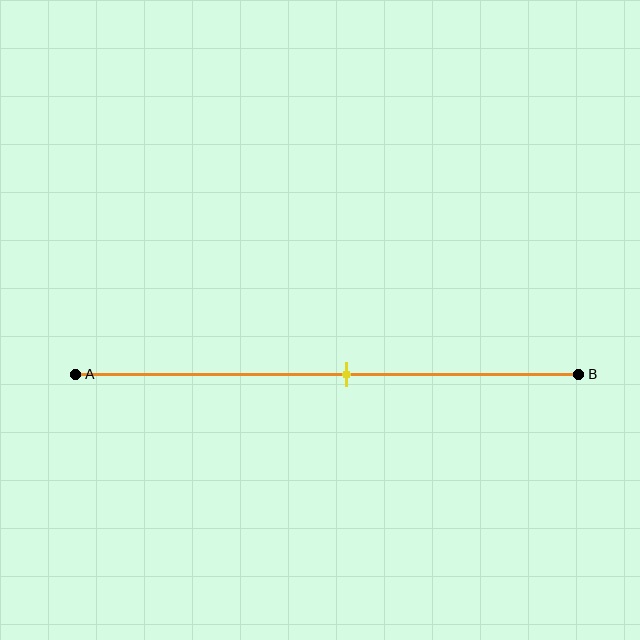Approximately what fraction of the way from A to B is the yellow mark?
The yellow mark is approximately 55% of the way from A to B.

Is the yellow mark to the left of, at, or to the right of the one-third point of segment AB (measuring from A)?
The yellow mark is to the right of the one-third point of segment AB.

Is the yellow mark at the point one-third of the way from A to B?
No, the mark is at about 55% from A, not at the 33% one-third point.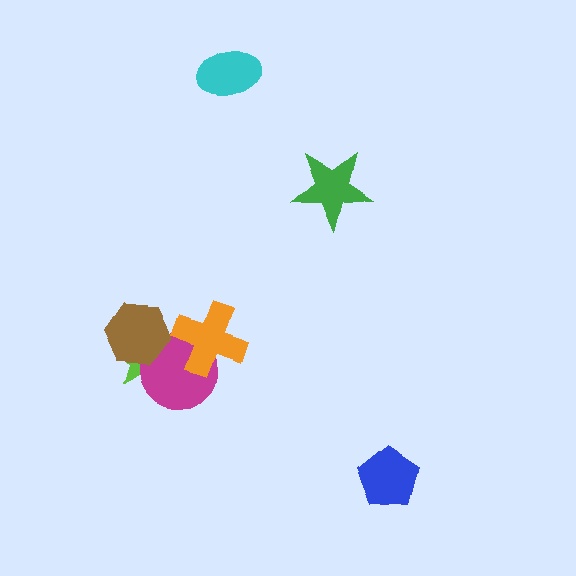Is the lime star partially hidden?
Yes, it is partially covered by another shape.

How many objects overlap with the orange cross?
1 object overlaps with the orange cross.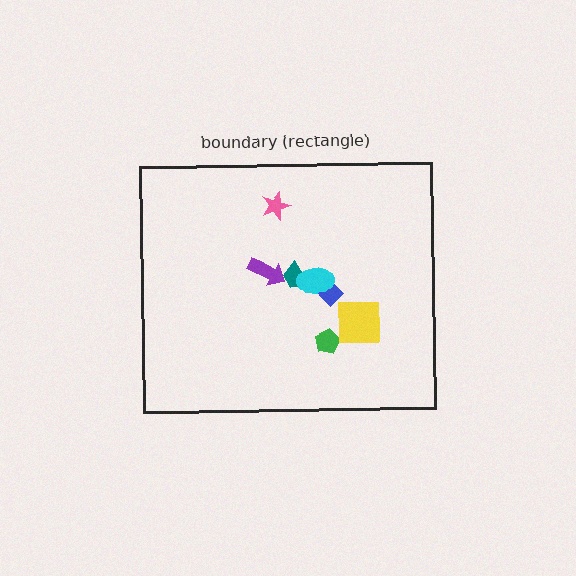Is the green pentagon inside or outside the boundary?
Inside.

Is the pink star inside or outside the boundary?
Inside.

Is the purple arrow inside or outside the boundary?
Inside.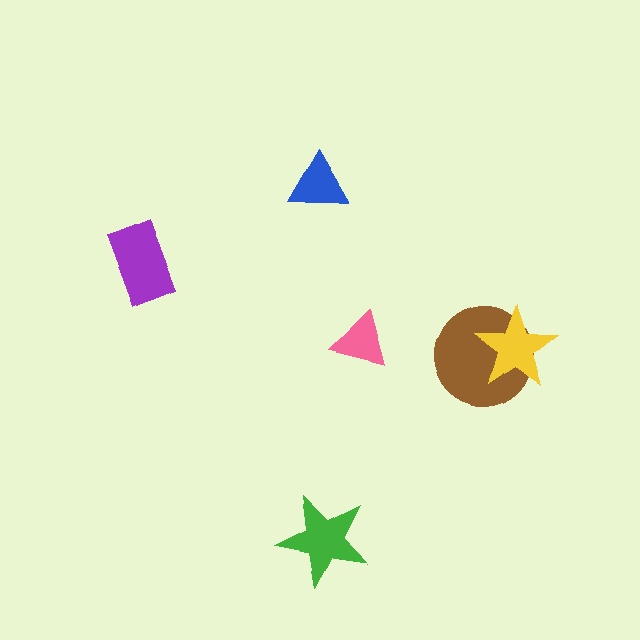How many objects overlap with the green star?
0 objects overlap with the green star.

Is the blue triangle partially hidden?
No, no other shape covers it.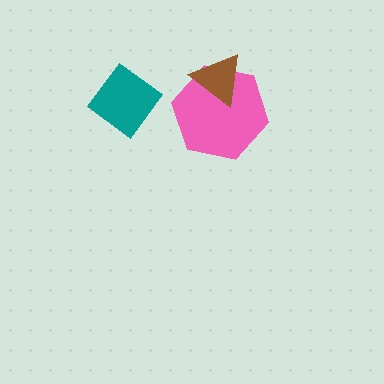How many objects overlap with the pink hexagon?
1 object overlaps with the pink hexagon.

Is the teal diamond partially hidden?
No, no other shape covers it.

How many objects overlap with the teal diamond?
0 objects overlap with the teal diamond.